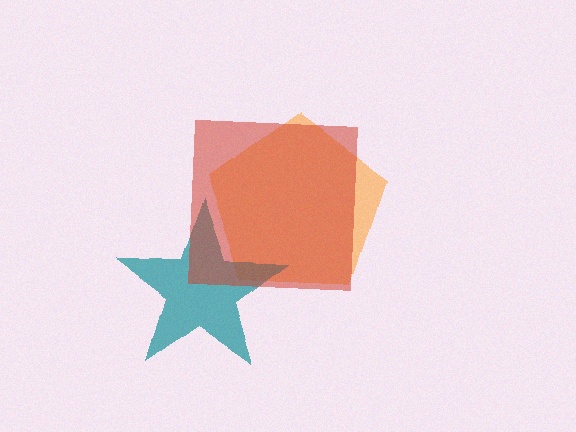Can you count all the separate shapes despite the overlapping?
Yes, there are 3 separate shapes.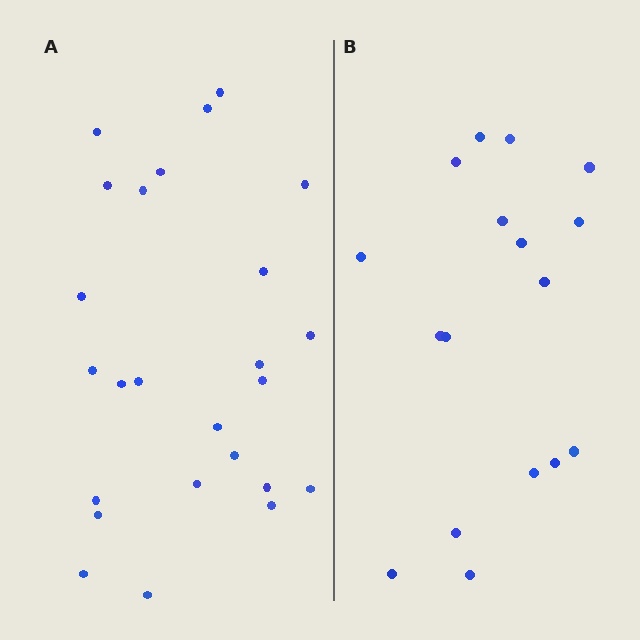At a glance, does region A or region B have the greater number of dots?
Region A (the left region) has more dots.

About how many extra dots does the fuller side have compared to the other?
Region A has roughly 8 or so more dots than region B.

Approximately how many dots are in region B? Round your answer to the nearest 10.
About 20 dots. (The exact count is 17, which rounds to 20.)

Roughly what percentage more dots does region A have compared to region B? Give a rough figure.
About 45% more.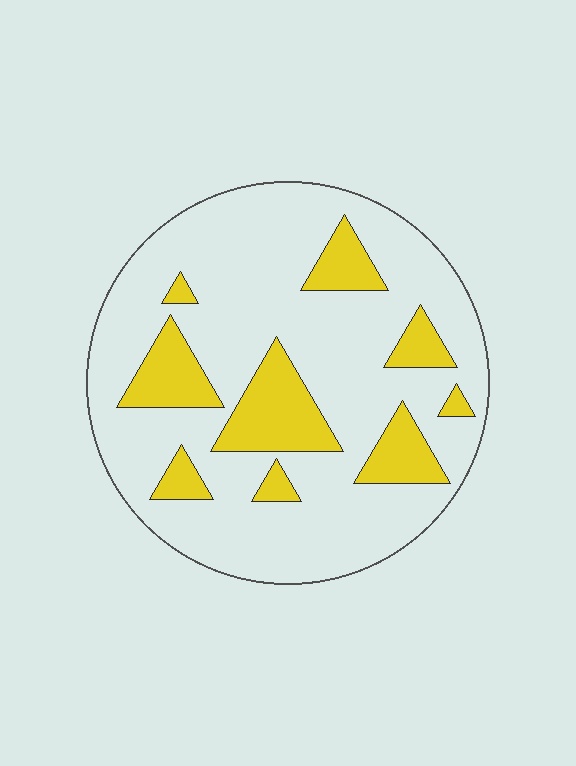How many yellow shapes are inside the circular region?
9.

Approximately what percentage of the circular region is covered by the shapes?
Approximately 20%.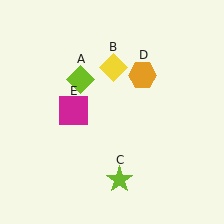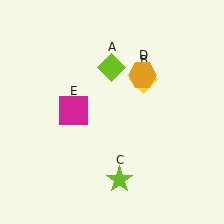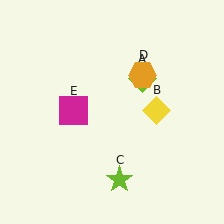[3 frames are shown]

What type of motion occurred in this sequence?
The lime diamond (object A), yellow diamond (object B) rotated clockwise around the center of the scene.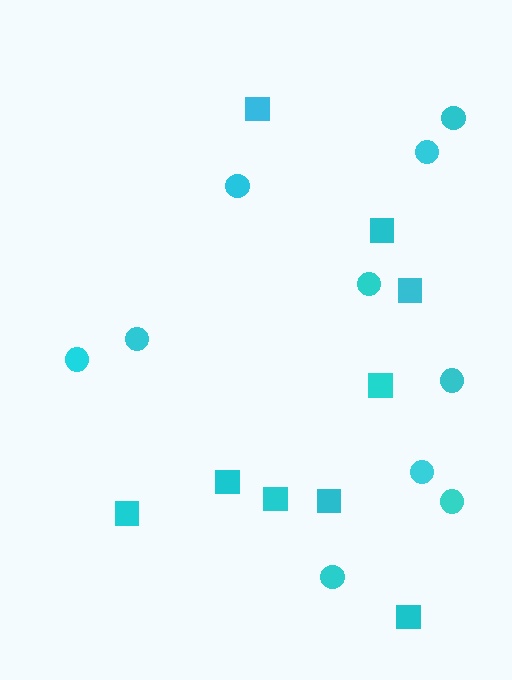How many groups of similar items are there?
There are 2 groups: one group of circles (10) and one group of squares (9).